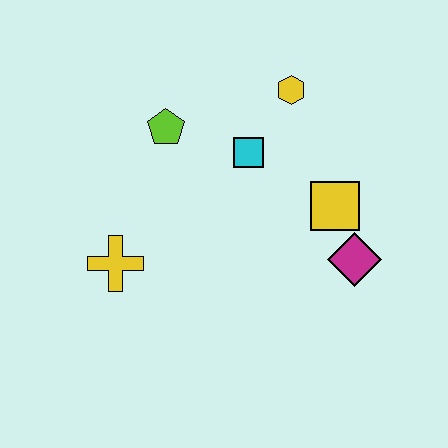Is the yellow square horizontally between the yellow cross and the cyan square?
No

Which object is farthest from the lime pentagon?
The magenta diamond is farthest from the lime pentagon.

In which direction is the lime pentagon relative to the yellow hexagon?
The lime pentagon is to the left of the yellow hexagon.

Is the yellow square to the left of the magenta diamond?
Yes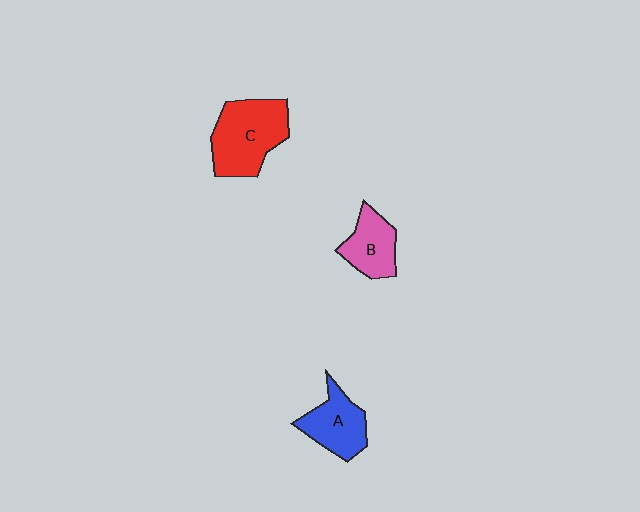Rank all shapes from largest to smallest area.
From largest to smallest: C (red), A (blue), B (pink).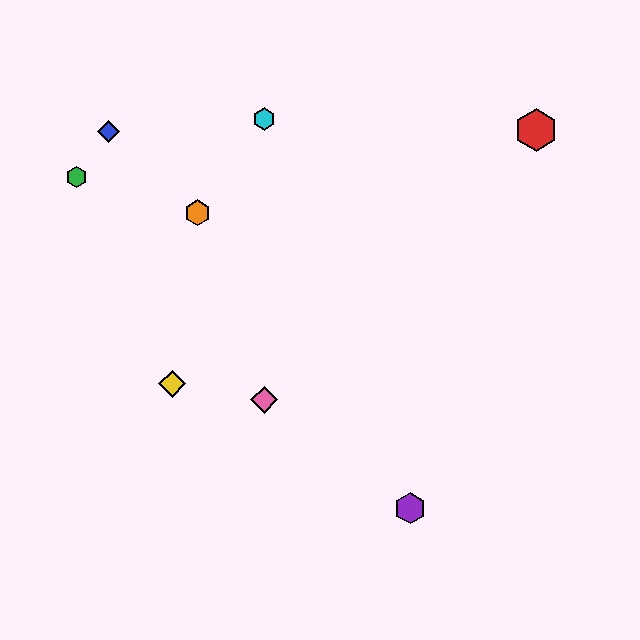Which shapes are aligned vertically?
The cyan hexagon, the pink diamond are aligned vertically.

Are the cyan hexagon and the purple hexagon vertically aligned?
No, the cyan hexagon is at x≈264 and the purple hexagon is at x≈410.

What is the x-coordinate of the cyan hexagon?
The cyan hexagon is at x≈264.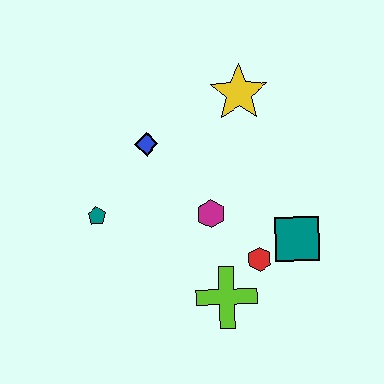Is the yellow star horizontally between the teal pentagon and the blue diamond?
No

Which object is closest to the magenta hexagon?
The red hexagon is closest to the magenta hexagon.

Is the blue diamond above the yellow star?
No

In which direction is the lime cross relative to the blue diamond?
The lime cross is below the blue diamond.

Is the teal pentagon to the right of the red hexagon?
No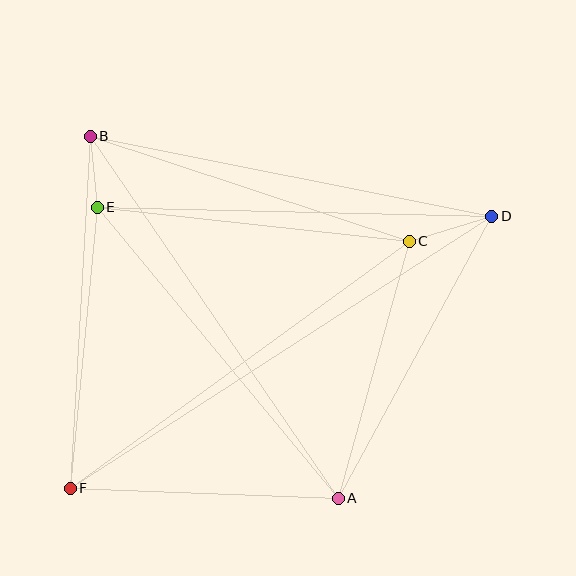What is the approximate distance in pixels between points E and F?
The distance between E and F is approximately 282 pixels.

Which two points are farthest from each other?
Points D and F are farthest from each other.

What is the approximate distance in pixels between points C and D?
The distance between C and D is approximately 86 pixels.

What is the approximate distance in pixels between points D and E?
The distance between D and E is approximately 394 pixels.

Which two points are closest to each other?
Points B and E are closest to each other.